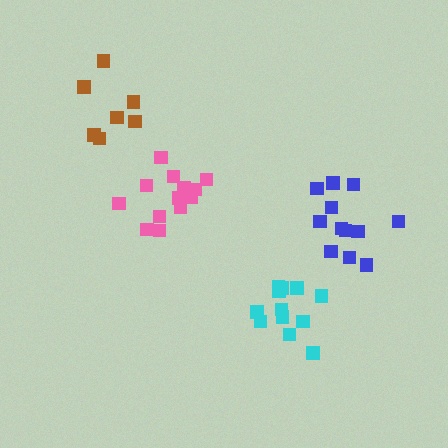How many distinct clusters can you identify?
There are 4 distinct clusters.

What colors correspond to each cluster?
The clusters are colored: cyan, brown, blue, pink.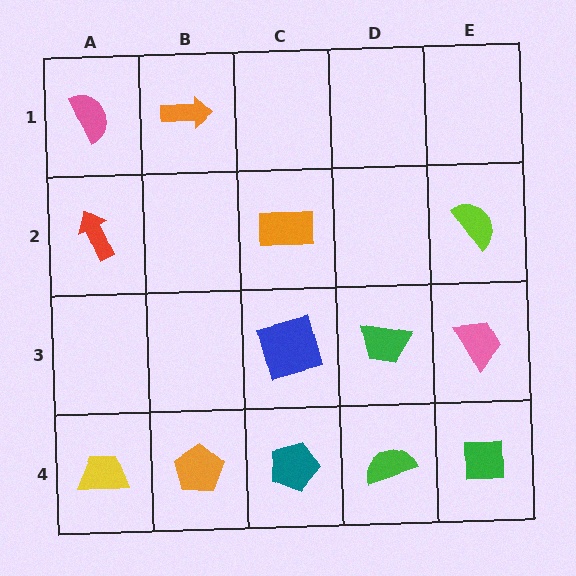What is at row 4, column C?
A teal pentagon.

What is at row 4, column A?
A yellow trapezoid.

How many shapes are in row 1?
2 shapes.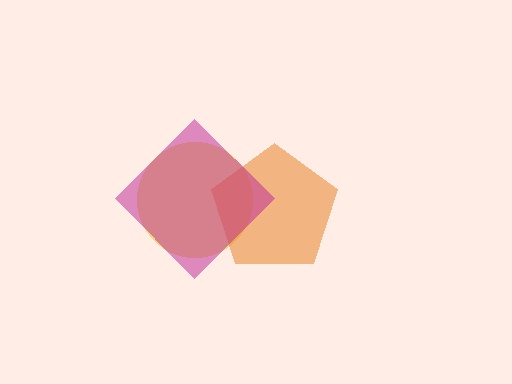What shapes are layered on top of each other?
The layered shapes are: a yellow circle, an orange pentagon, a magenta diamond.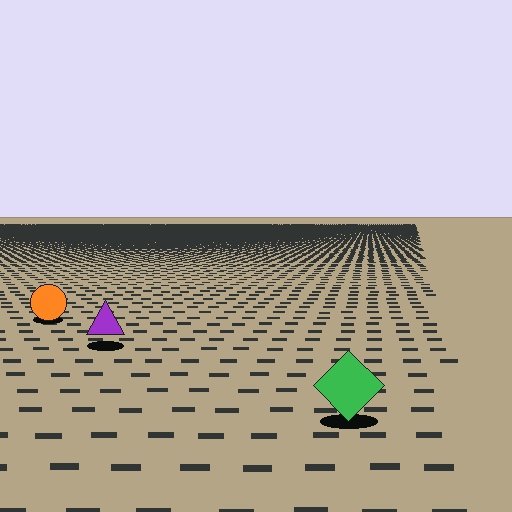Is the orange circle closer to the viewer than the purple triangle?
No. The purple triangle is closer — you can tell from the texture gradient: the ground texture is coarser near it.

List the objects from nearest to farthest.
From nearest to farthest: the green diamond, the purple triangle, the orange circle.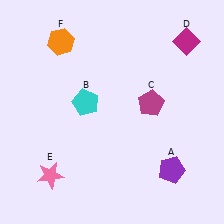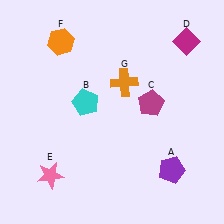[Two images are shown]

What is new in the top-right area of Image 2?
An orange cross (G) was added in the top-right area of Image 2.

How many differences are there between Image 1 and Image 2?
There is 1 difference between the two images.